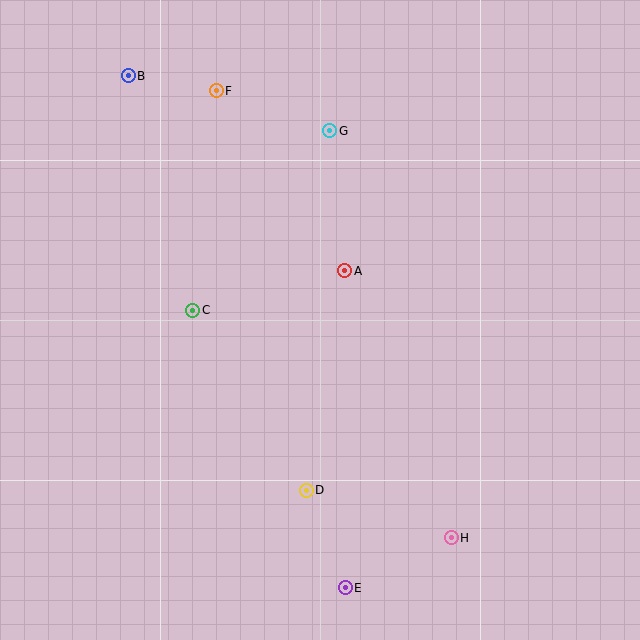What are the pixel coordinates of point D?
Point D is at (306, 490).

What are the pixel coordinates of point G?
Point G is at (330, 131).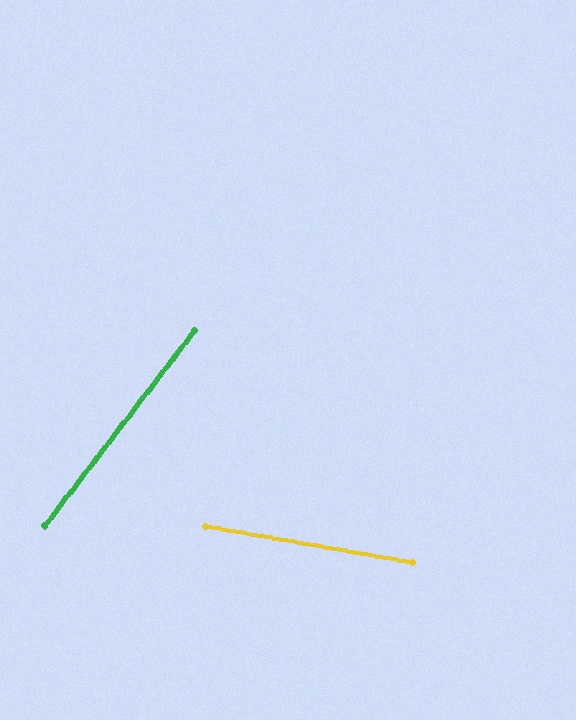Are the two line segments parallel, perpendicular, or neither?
Neither parallel nor perpendicular — they differ by about 62°.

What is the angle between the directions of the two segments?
Approximately 62 degrees.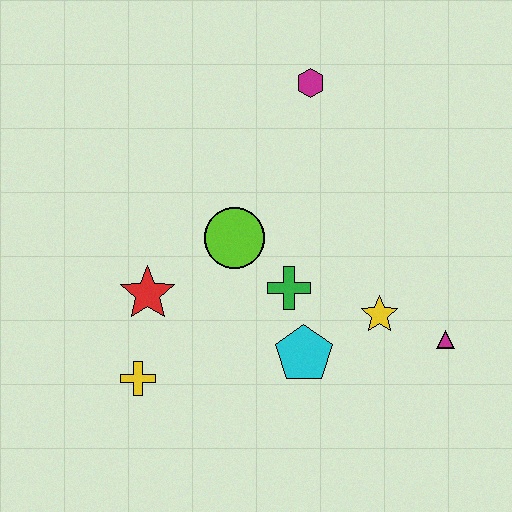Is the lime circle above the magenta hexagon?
No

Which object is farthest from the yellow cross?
The magenta hexagon is farthest from the yellow cross.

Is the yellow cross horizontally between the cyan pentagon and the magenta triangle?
No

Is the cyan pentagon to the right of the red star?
Yes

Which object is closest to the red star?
The yellow cross is closest to the red star.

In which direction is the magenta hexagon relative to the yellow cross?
The magenta hexagon is above the yellow cross.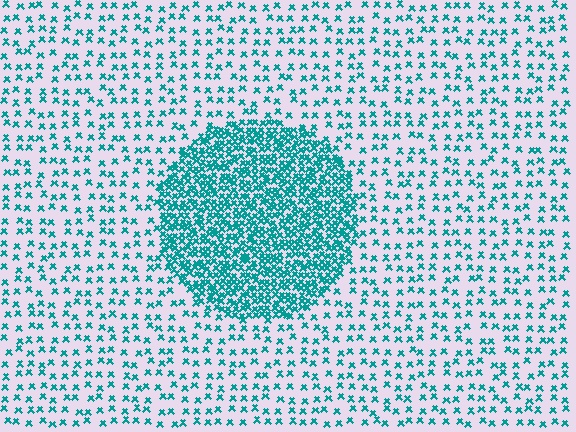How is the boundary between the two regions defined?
The boundary is defined by a change in element density (approximately 3.2x ratio). All elements are the same color, size, and shape.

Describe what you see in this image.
The image contains small teal elements arranged at two different densities. A circle-shaped region is visible where the elements are more densely packed than the surrounding area.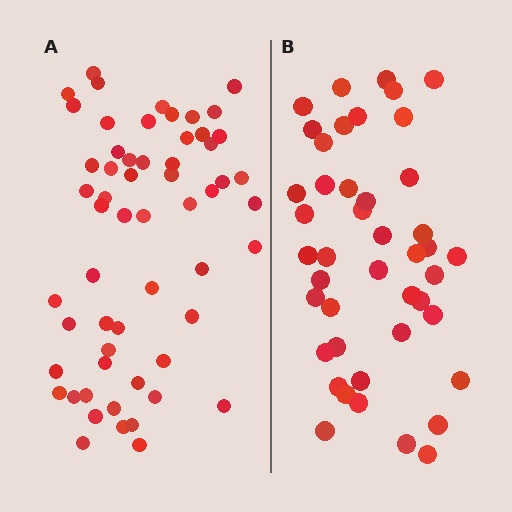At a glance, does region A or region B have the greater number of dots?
Region A (the left region) has more dots.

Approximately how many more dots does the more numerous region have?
Region A has approximately 15 more dots than region B.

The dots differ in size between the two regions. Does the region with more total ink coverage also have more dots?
No. Region B has more total ink coverage because its dots are larger, but region A actually contains more individual dots. Total area can be misleading — the number of items is what matters here.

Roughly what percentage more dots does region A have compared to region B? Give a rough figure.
About 30% more.